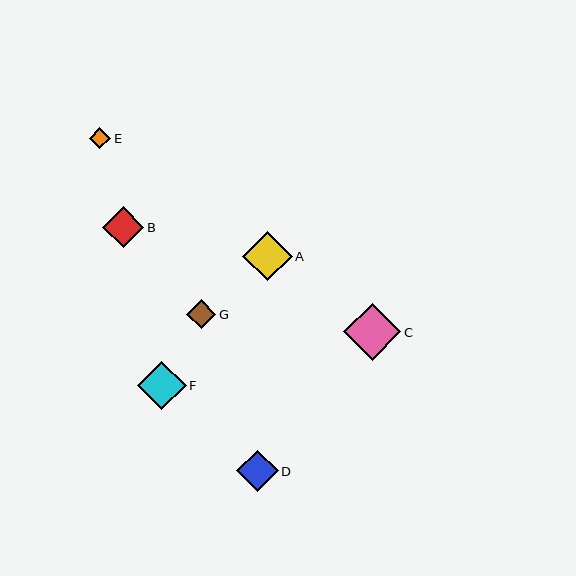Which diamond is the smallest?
Diamond E is the smallest with a size of approximately 22 pixels.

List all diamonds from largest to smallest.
From largest to smallest: C, A, F, B, D, G, E.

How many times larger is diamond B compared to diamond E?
Diamond B is approximately 1.9 times the size of diamond E.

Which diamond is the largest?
Diamond C is the largest with a size of approximately 57 pixels.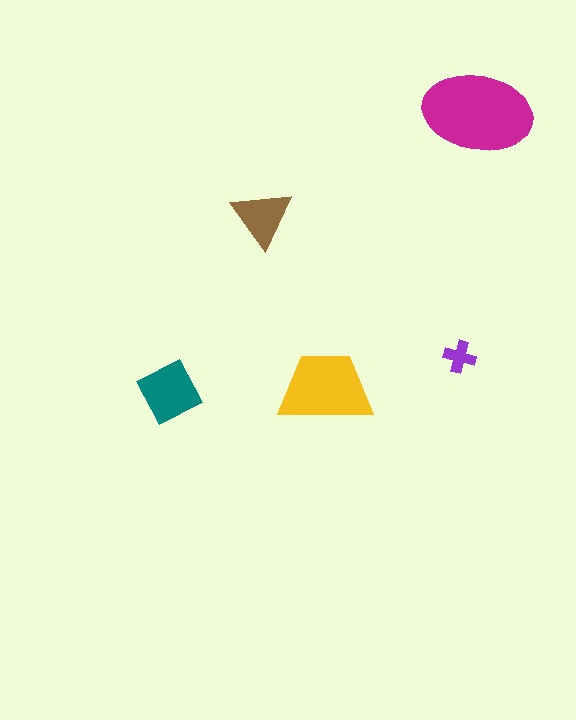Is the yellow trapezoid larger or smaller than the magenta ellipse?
Smaller.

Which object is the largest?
The magenta ellipse.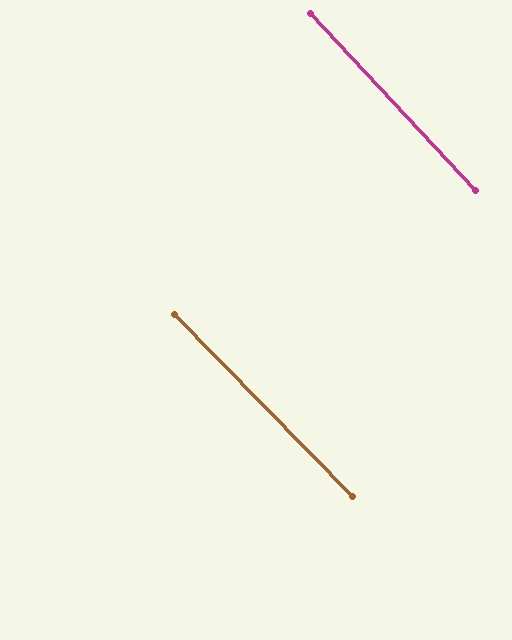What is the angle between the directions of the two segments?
Approximately 2 degrees.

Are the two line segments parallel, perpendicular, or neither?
Parallel — their directions differ by only 1.5°.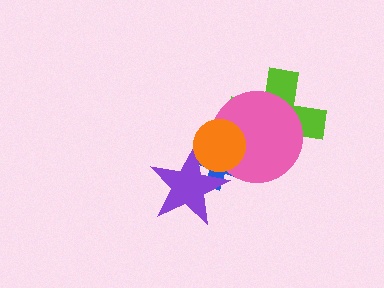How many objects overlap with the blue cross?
3 objects overlap with the blue cross.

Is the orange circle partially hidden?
No, no other shape covers it.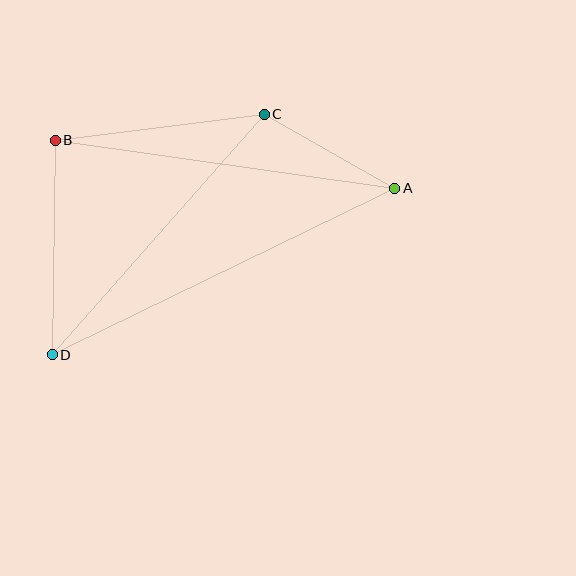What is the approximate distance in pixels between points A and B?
The distance between A and B is approximately 343 pixels.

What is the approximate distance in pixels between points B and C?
The distance between B and C is approximately 211 pixels.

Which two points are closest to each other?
Points A and C are closest to each other.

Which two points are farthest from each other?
Points A and D are farthest from each other.